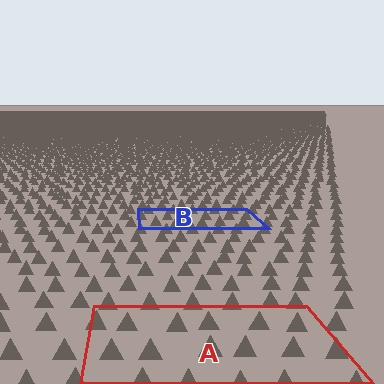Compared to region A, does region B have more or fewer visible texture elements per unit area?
Region B has more texture elements per unit area — they are packed more densely because it is farther away.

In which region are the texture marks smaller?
The texture marks are smaller in region B, because it is farther away.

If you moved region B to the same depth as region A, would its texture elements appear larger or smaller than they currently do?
They would appear larger. At a closer depth, the same texture elements are projected at a bigger on-screen size.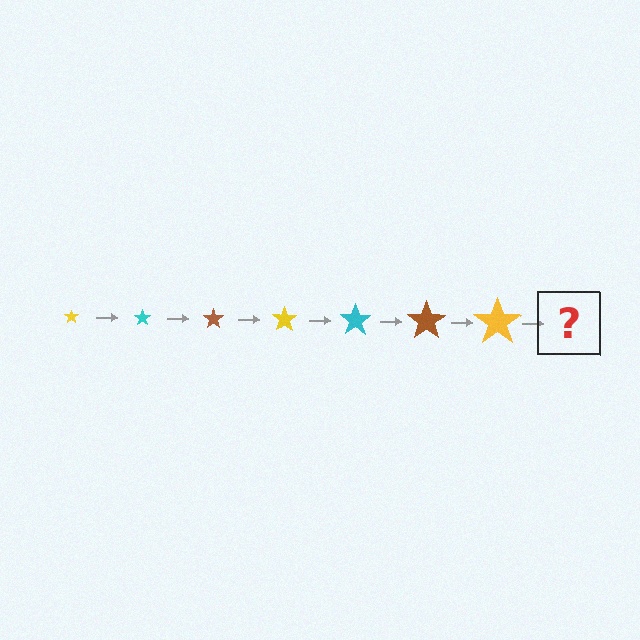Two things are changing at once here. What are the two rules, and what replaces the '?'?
The two rules are that the star grows larger each step and the color cycles through yellow, cyan, and brown. The '?' should be a cyan star, larger than the previous one.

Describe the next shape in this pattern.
It should be a cyan star, larger than the previous one.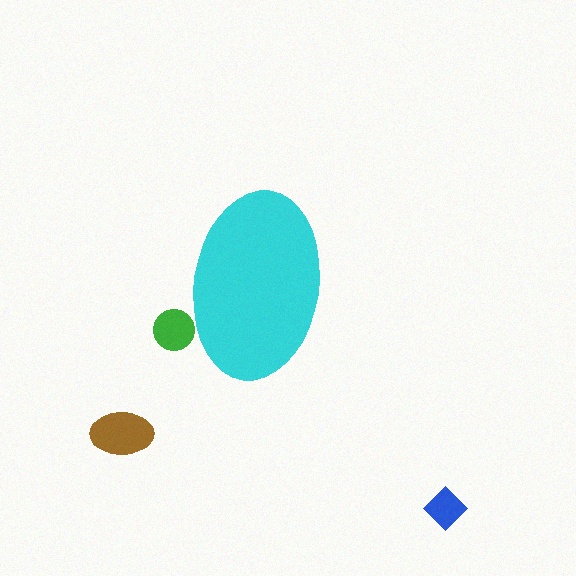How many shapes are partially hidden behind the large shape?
1 shape is partially hidden.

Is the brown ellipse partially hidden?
No, the brown ellipse is fully visible.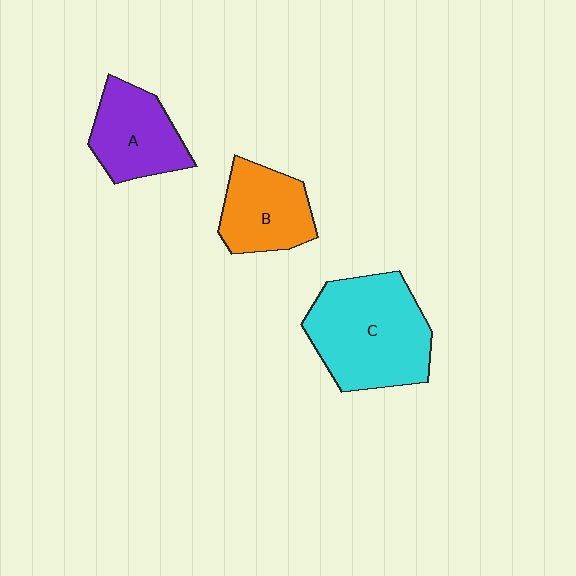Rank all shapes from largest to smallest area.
From largest to smallest: C (cyan), A (purple), B (orange).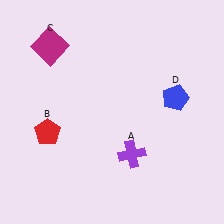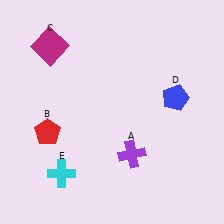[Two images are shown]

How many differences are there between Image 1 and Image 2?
There is 1 difference between the two images.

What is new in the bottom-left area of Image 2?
A cyan cross (E) was added in the bottom-left area of Image 2.